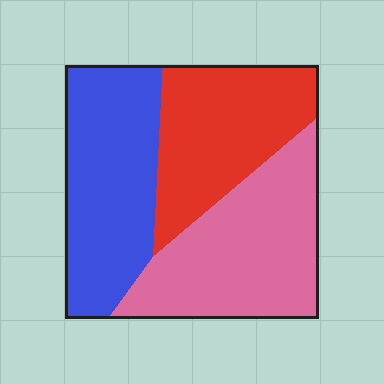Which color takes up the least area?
Red, at roughly 30%.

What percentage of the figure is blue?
Blue covers roughly 35% of the figure.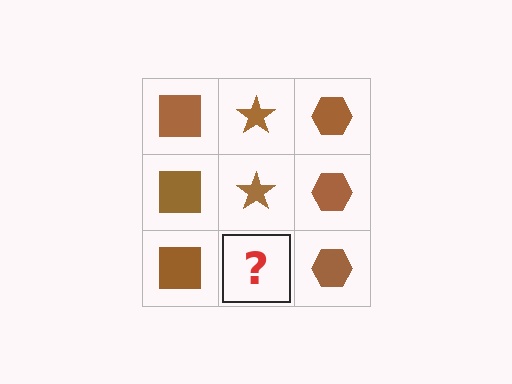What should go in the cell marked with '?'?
The missing cell should contain a brown star.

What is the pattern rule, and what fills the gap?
The rule is that each column has a consistent shape. The gap should be filled with a brown star.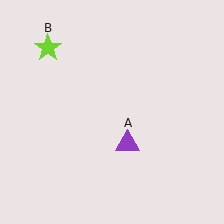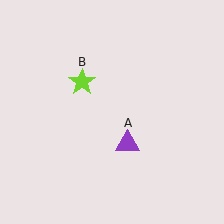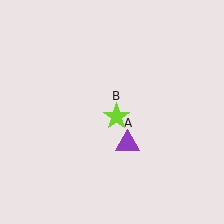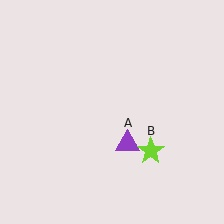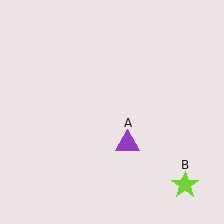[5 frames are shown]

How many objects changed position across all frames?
1 object changed position: lime star (object B).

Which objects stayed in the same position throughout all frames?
Purple triangle (object A) remained stationary.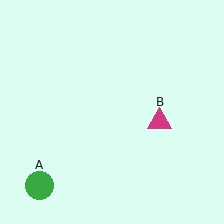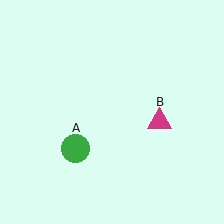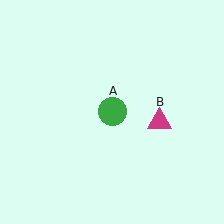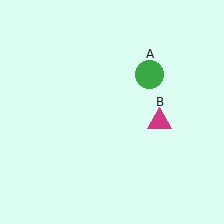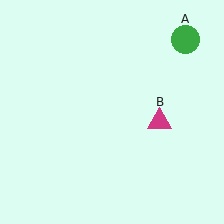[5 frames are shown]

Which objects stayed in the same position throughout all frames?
Magenta triangle (object B) remained stationary.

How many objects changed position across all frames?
1 object changed position: green circle (object A).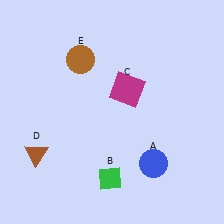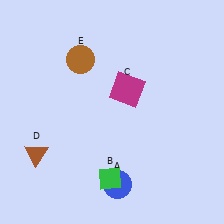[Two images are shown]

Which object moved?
The blue circle (A) moved left.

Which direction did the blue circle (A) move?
The blue circle (A) moved left.